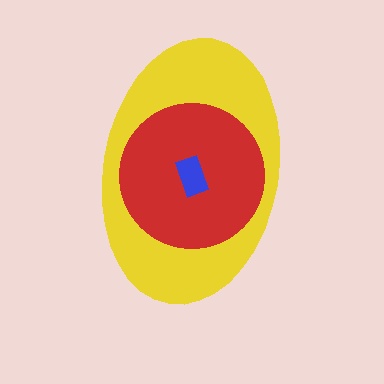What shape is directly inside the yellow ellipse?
The red circle.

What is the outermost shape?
The yellow ellipse.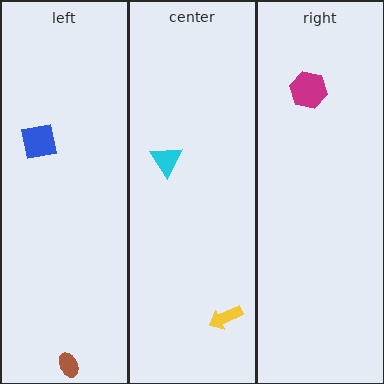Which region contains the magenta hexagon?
The right region.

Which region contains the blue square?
The left region.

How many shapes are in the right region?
1.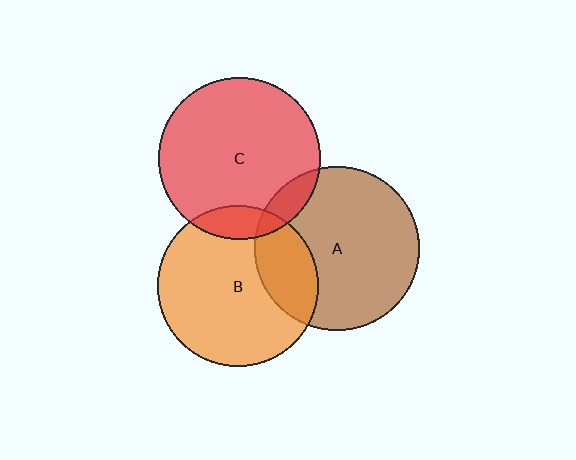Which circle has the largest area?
Circle A (brown).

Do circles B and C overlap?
Yes.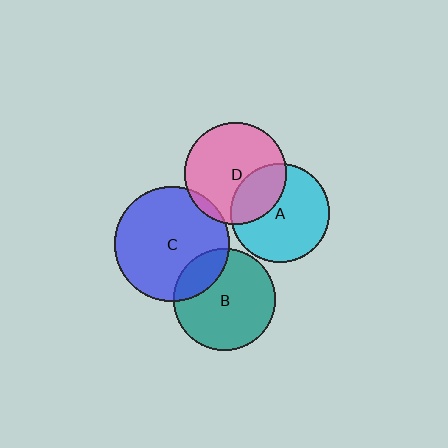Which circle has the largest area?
Circle C (blue).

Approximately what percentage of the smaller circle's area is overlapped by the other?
Approximately 5%.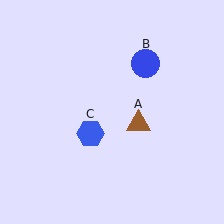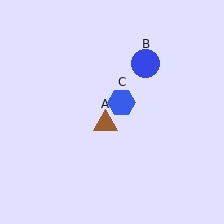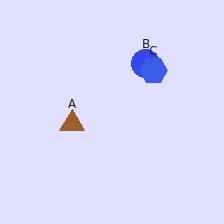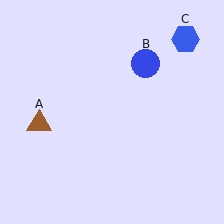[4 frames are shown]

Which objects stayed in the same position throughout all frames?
Blue circle (object B) remained stationary.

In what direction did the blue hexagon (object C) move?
The blue hexagon (object C) moved up and to the right.